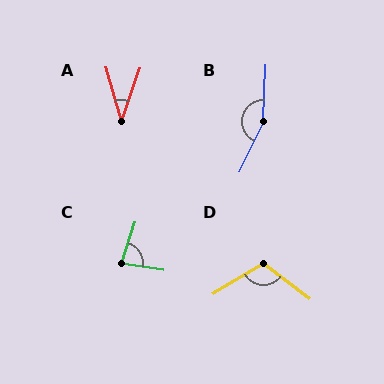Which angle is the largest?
B, at approximately 157 degrees.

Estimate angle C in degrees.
Approximately 80 degrees.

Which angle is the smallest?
A, at approximately 35 degrees.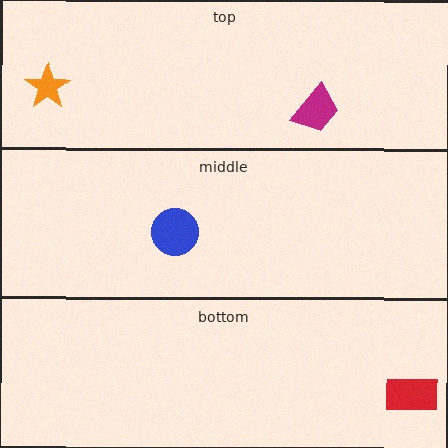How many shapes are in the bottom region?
1.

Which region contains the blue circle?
The middle region.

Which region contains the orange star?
The top region.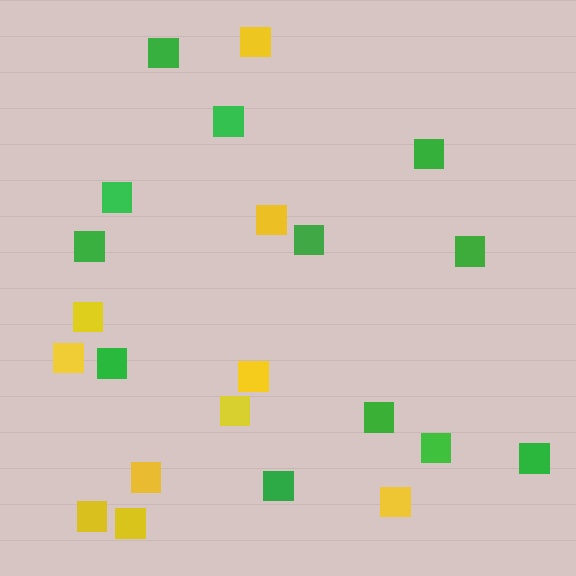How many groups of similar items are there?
There are 2 groups: one group of yellow squares (10) and one group of green squares (12).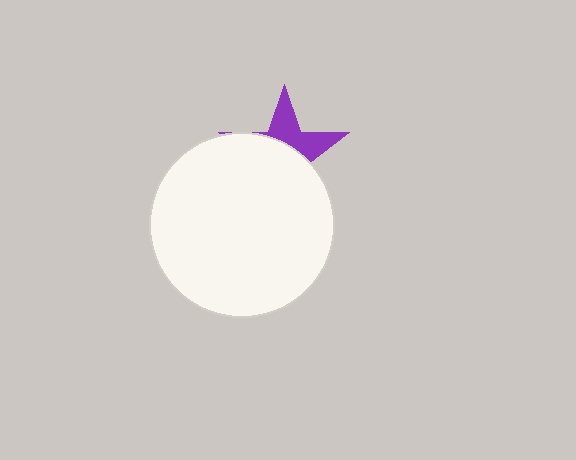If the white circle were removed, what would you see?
You would see the complete purple star.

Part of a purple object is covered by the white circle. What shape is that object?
It is a star.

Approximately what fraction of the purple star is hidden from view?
Roughly 63% of the purple star is hidden behind the white circle.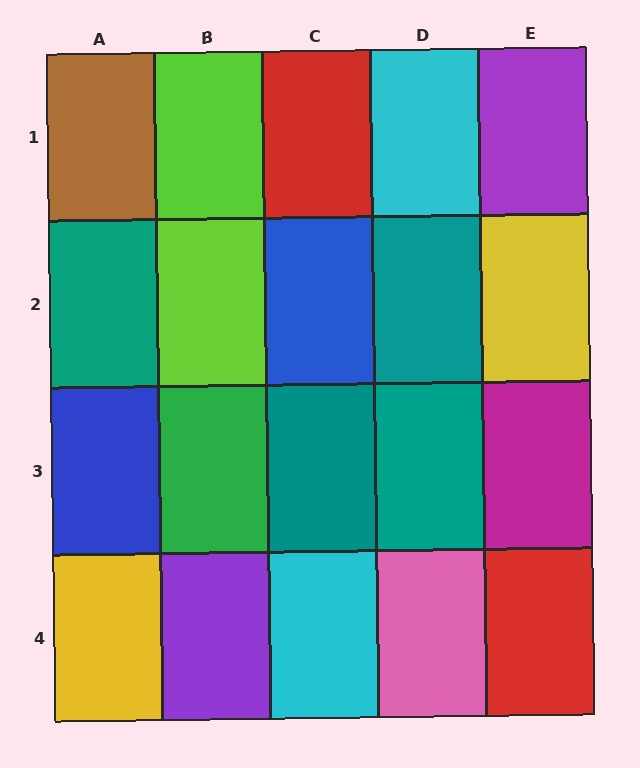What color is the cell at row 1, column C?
Red.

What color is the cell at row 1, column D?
Cyan.